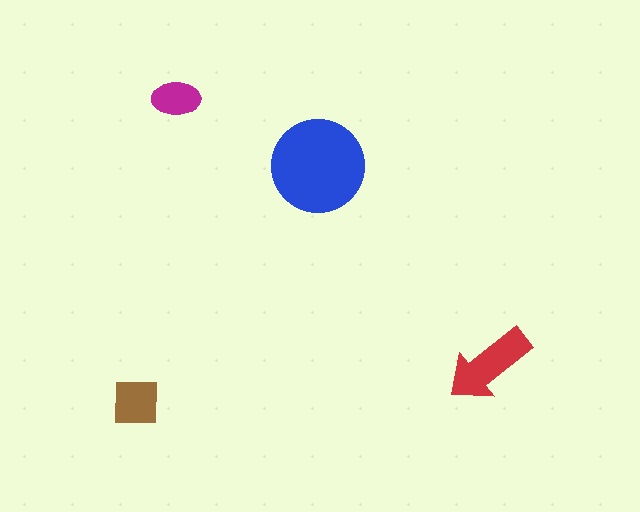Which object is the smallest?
The magenta ellipse.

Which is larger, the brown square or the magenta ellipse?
The brown square.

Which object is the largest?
The blue circle.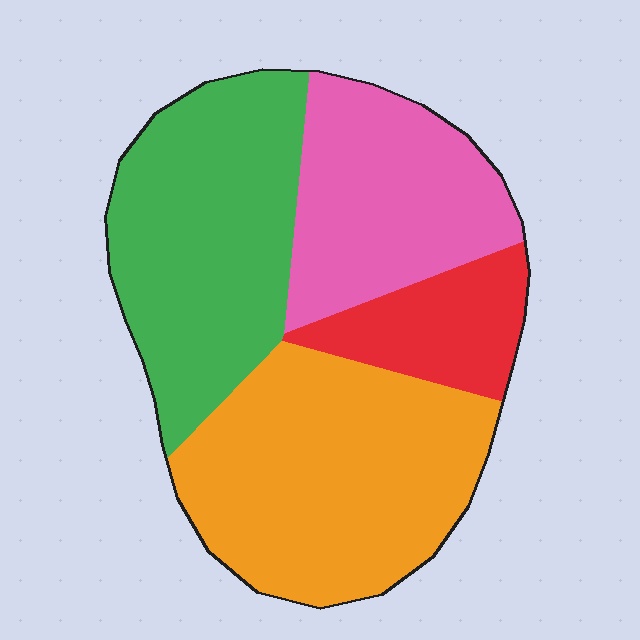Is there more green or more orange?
Orange.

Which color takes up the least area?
Red, at roughly 10%.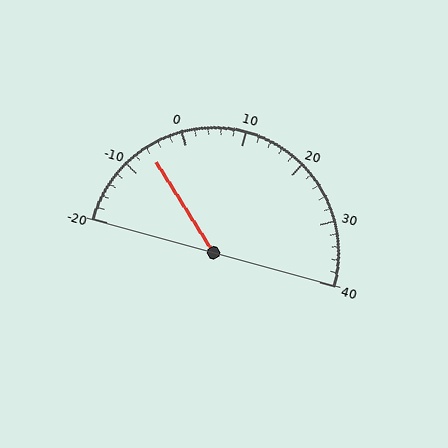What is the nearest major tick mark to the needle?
The nearest major tick mark is -10.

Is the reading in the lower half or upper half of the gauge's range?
The reading is in the lower half of the range (-20 to 40).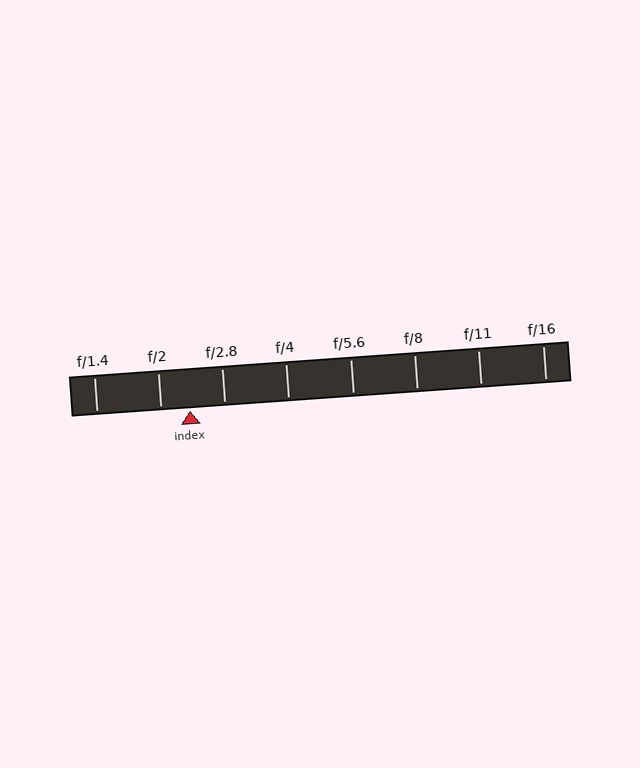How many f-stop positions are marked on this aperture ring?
There are 8 f-stop positions marked.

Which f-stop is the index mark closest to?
The index mark is closest to f/2.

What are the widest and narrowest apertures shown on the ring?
The widest aperture shown is f/1.4 and the narrowest is f/16.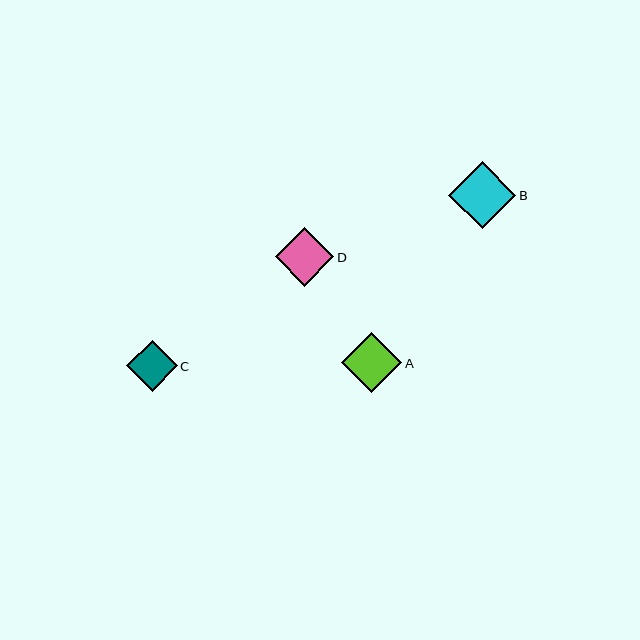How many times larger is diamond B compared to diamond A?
Diamond B is approximately 1.1 times the size of diamond A.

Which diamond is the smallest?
Diamond C is the smallest with a size of approximately 51 pixels.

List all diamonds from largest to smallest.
From largest to smallest: B, A, D, C.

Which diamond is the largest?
Diamond B is the largest with a size of approximately 67 pixels.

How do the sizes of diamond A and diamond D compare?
Diamond A and diamond D are approximately the same size.